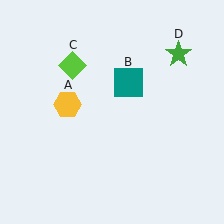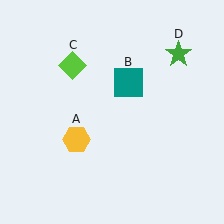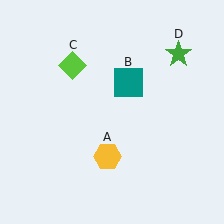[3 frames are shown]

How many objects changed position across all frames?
1 object changed position: yellow hexagon (object A).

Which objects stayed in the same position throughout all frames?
Teal square (object B) and lime diamond (object C) and green star (object D) remained stationary.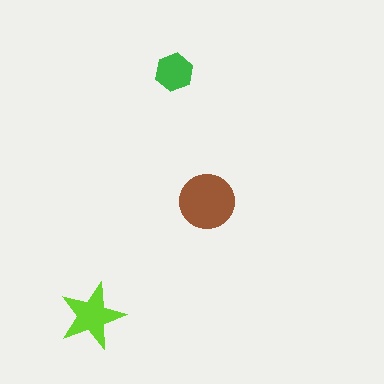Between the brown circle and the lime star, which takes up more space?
The brown circle.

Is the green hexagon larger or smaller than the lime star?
Smaller.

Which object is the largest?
The brown circle.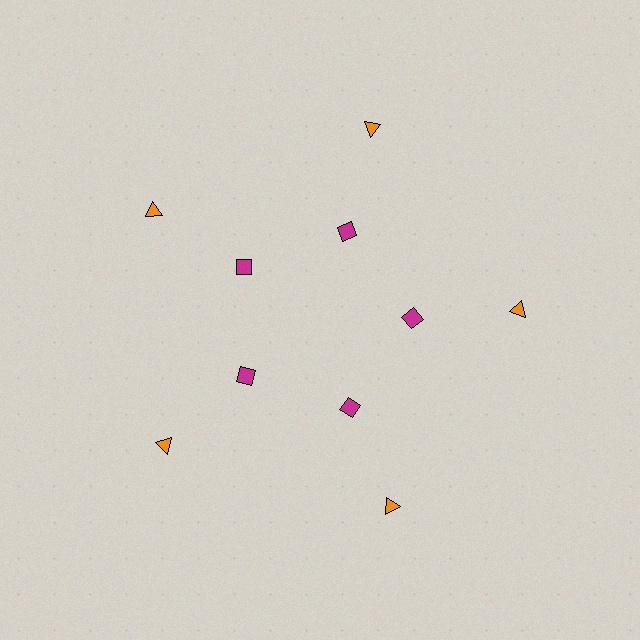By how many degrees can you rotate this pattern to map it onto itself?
The pattern maps onto itself every 72 degrees of rotation.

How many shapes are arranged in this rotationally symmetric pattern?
There are 10 shapes, arranged in 5 groups of 2.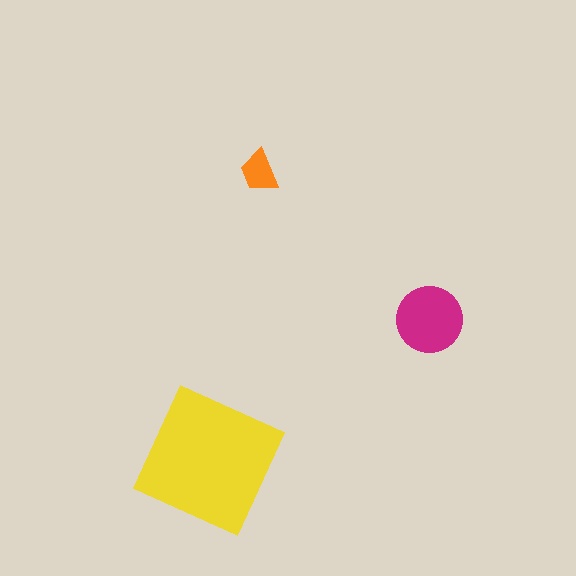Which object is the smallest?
The orange trapezoid.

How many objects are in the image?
There are 3 objects in the image.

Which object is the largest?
The yellow square.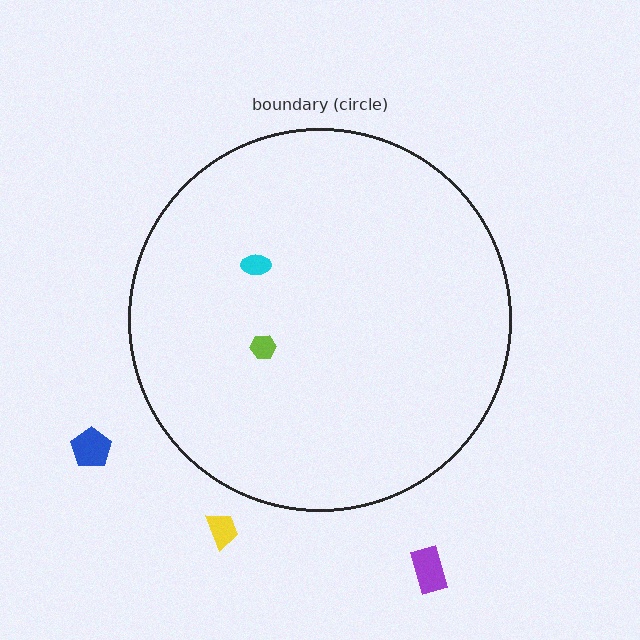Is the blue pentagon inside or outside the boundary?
Outside.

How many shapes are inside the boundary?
2 inside, 3 outside.